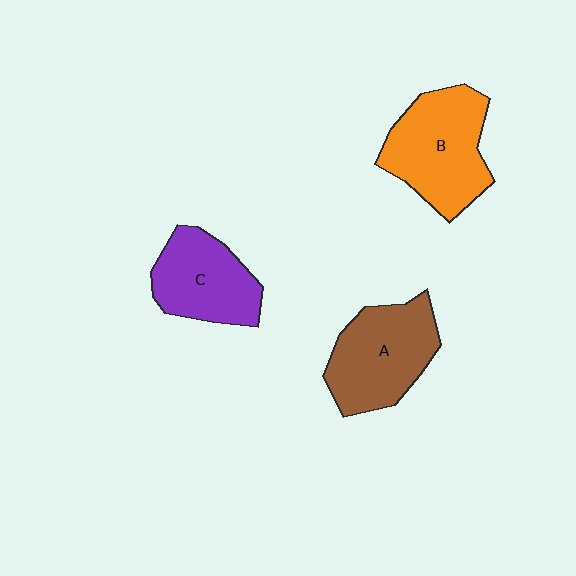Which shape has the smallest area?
Shape C (purple).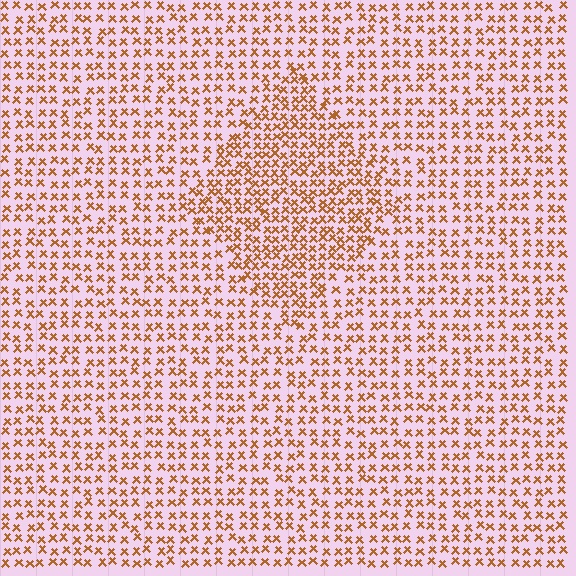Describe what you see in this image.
The image contains small brown elements arranged at two different densities. A diamond-shaped region is visible where the elements are more densely packed than the surrounding area.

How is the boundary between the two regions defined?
The boundary is defined by a change in element density (approximately 1.6x ratio). All elements are the same color, size, and shape.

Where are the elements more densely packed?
The elements are more densely packed inside the diamond boundary.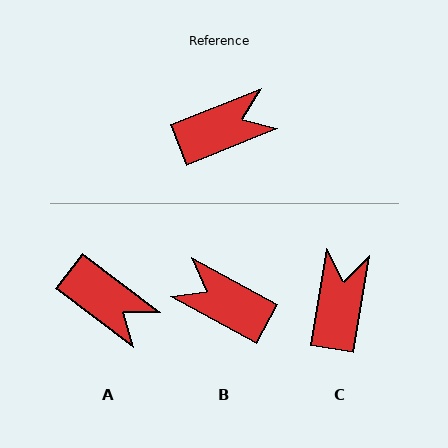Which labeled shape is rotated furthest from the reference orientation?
B, about 130 degrees away.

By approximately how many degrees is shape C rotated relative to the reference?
Approximately 59 degrees counter-clockwise.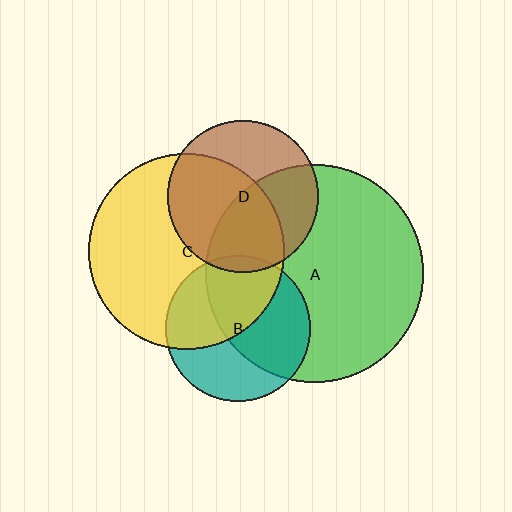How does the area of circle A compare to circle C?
Approximately 1.2 times.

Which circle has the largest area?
Circle A (green).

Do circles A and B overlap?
Yes.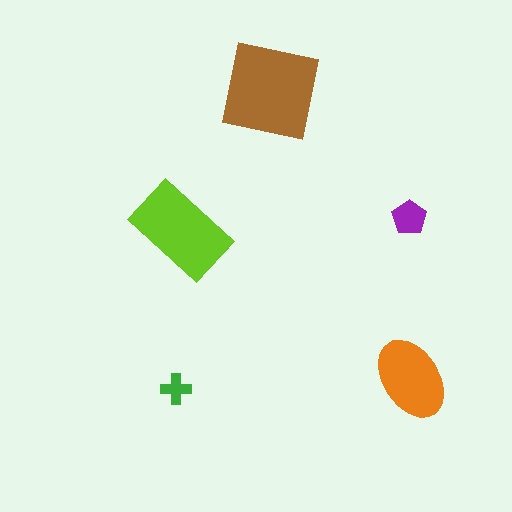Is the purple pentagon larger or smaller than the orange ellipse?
Smaller.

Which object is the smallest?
The green cross.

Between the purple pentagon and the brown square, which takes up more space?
The brown square.